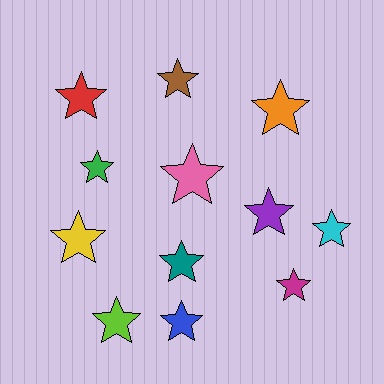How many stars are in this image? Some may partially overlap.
There are 12 stars.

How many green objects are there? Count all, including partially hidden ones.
There is 1 green object.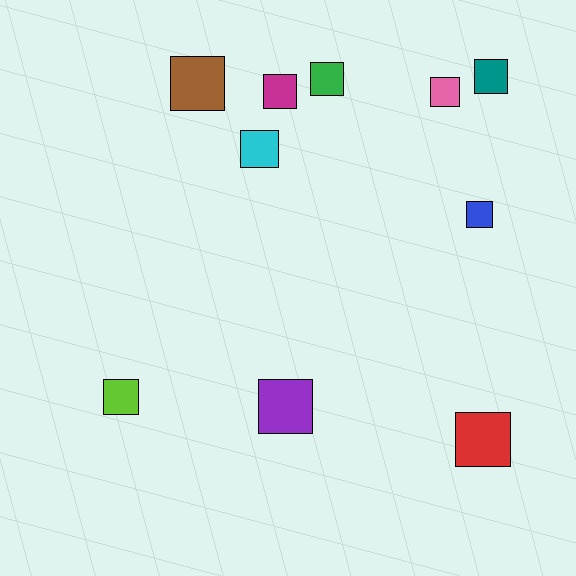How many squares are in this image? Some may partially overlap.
There are 10 squares.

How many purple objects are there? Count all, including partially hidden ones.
There is 1 purple object.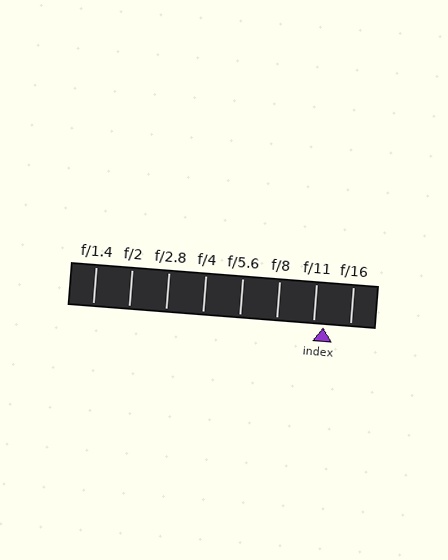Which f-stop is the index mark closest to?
The index mark is closest to f/11.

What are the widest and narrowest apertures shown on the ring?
The widest aperture shown is f/1.4 and the narrowest is f/16.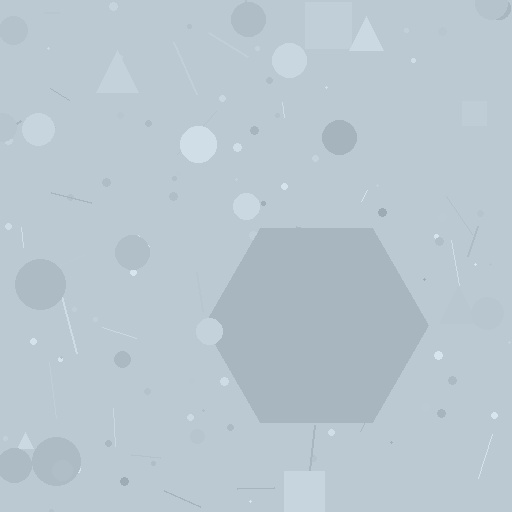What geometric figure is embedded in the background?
A hexagon is embedded in the background.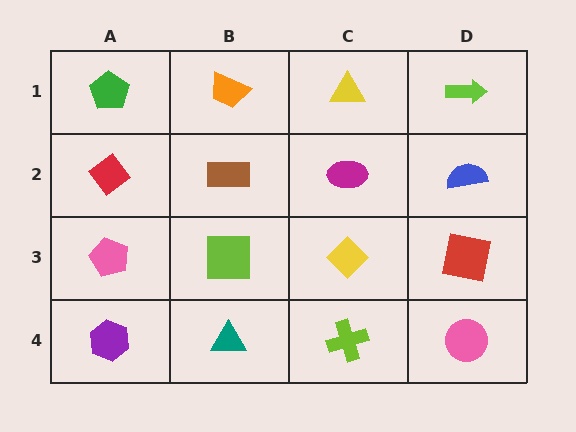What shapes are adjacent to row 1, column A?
A red diamond (row 2, column A), an orange trapezoid (row 1, column B).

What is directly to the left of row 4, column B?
A purple hexagon.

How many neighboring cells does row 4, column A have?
2.